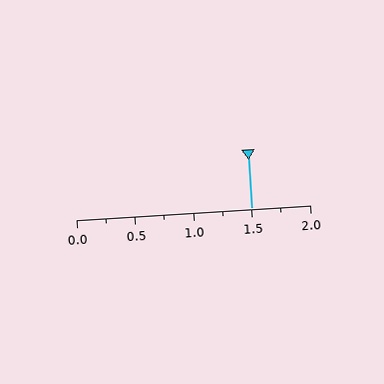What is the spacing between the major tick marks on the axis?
The major ticks are spaced 0.5 apart.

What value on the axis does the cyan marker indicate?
The marker indicates approximately 1.5.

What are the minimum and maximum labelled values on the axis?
The axis runs from 0.0 to 2.0.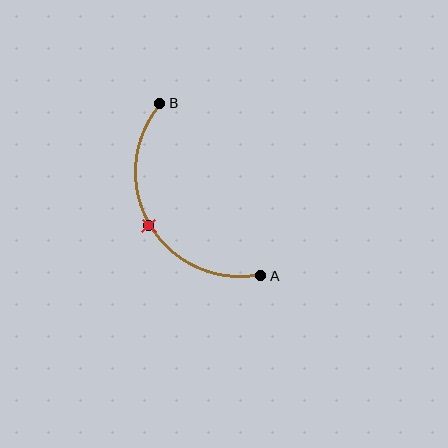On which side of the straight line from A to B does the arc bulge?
The arc bulges to the left of the straight line connecting A and B.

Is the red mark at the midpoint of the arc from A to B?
Yes. The red mark lies on the arc at equal arc-length from both A and B — it is the arc midpoint.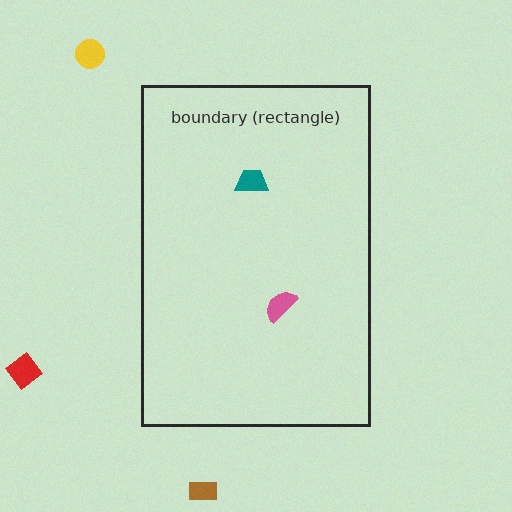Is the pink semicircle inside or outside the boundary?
Inside.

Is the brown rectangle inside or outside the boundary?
Outside.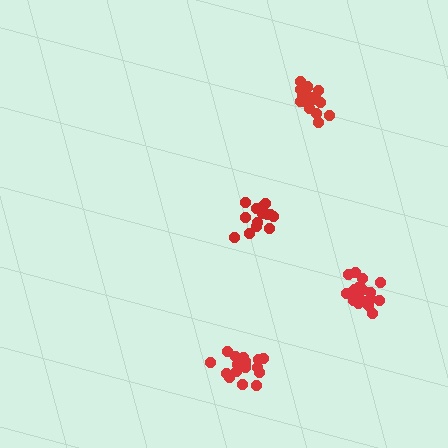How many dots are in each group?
Group 1: 19 dots, Group 2: 14 dots, Group 3: 19 dots, Group 4: 19 dots (71 total).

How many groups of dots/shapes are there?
There are 4 groups.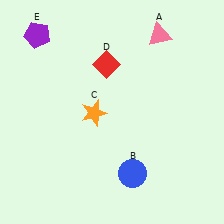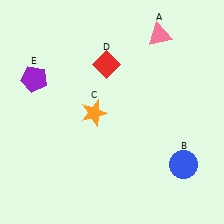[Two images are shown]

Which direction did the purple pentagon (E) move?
The purple pentagon (E) moved down.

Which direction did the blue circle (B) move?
The blue circle (B) moved right.